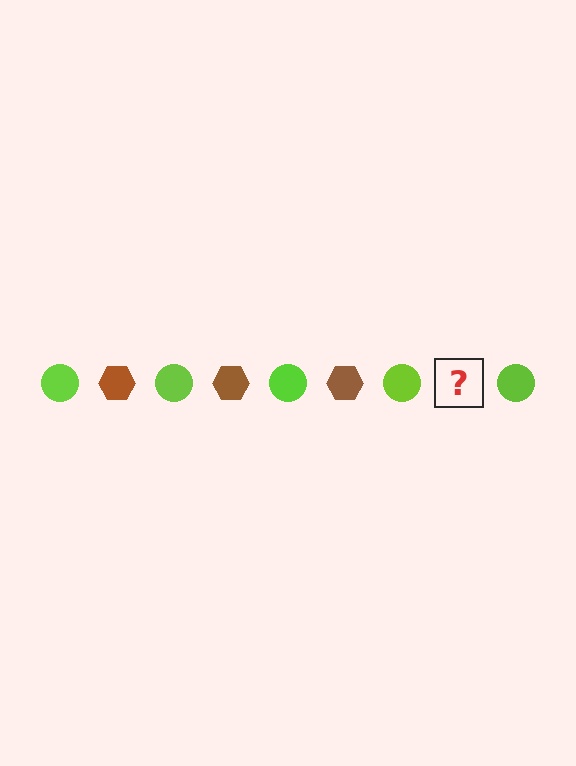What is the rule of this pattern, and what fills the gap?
The rule is that the pattern alternates between lime circle and brown hexagon. The gap should be filled with a brown hexagon.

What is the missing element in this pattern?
The missing element is a brown hexagon.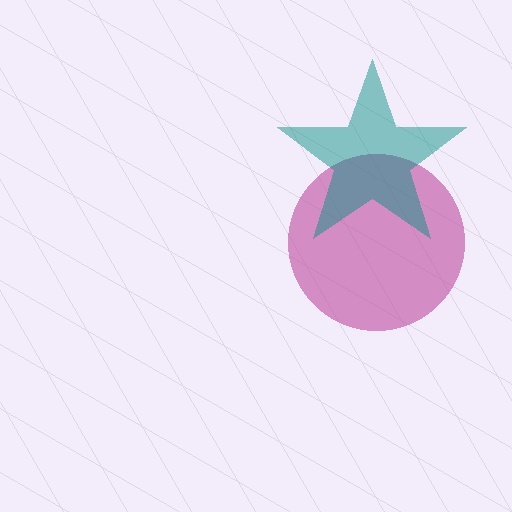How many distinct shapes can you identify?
There are 2 distinct shapes: a magenta circle, a teal star.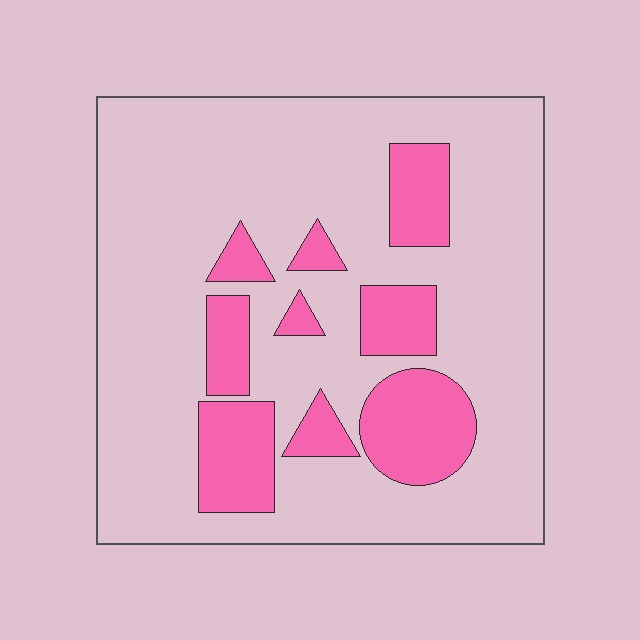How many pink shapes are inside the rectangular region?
9.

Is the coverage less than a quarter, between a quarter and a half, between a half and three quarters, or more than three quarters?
Less than a quarter.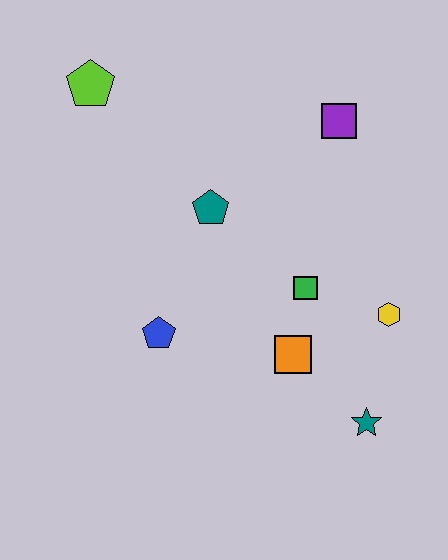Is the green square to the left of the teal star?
Yes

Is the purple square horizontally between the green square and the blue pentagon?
No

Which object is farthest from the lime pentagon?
The teal star is farthest from the lime pentagon.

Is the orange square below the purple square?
Yes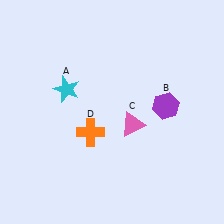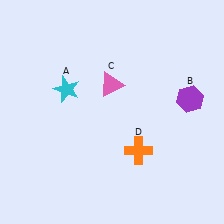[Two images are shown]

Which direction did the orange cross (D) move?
The orange cross (D) moved right.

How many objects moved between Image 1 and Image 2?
3 objects moved between the two images.